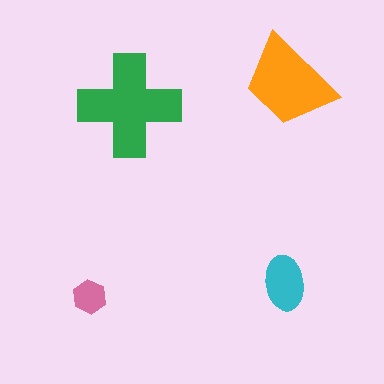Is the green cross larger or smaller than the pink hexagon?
Larger.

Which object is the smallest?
The pink hexagon.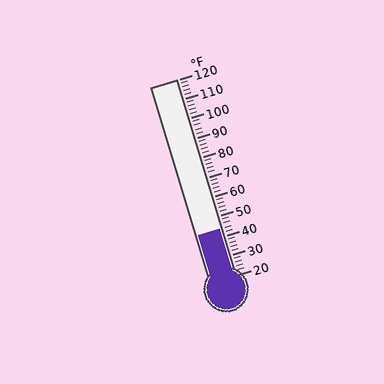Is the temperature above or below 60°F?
The temperature is below 60°F.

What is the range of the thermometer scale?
The thermometer scale ranges from 20°F to 120°F.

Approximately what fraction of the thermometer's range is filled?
The thermometer is filled to approximately 25% of its range.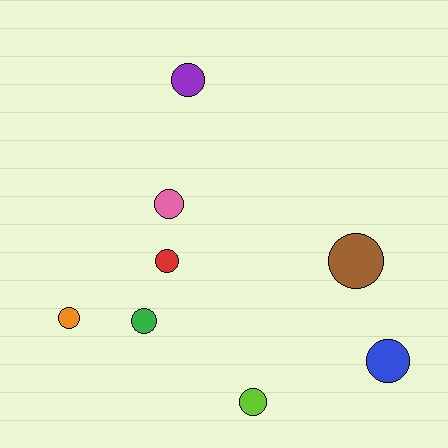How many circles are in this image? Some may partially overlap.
There are 8 circles.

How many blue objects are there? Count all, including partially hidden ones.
There is 1 blue object.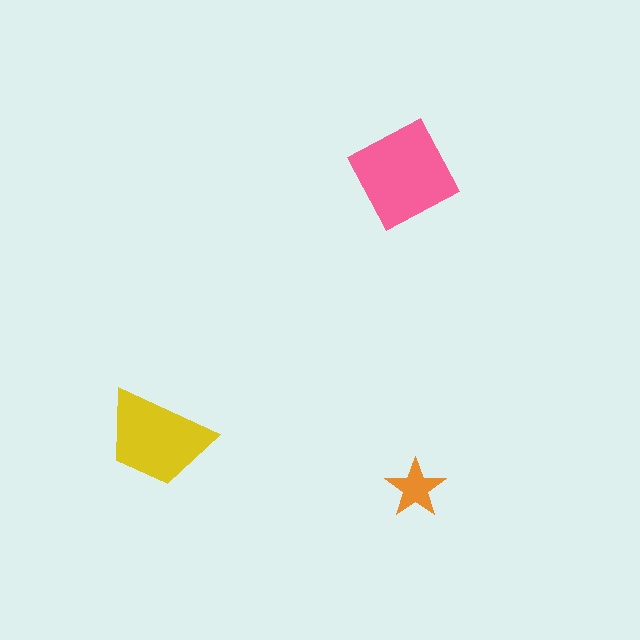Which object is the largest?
The pink diamond.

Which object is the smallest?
The orange star.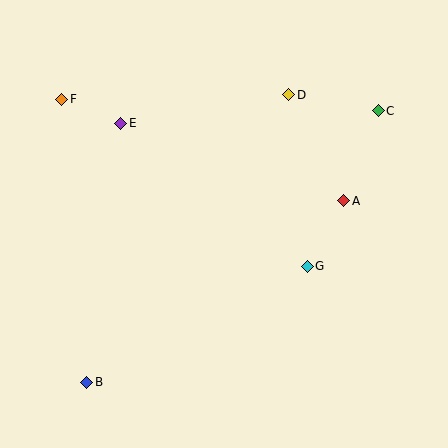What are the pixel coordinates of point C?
Point C is at (378, 111).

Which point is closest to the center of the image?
Point G at (307, 266) is closest to the center.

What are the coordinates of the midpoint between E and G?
The midpoint between E and G is at (214, 195).